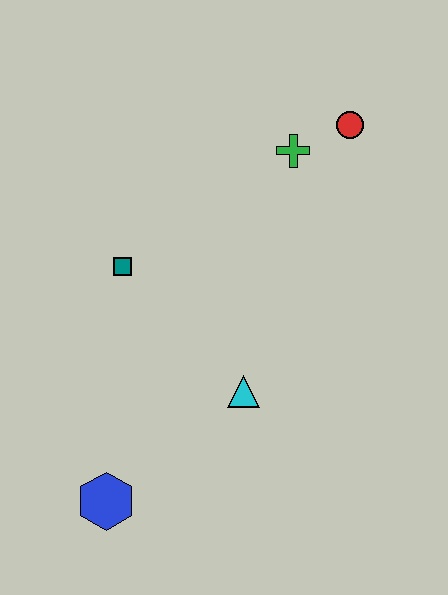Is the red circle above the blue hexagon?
Yes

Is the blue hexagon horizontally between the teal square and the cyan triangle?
No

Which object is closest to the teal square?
The cyan triangle is closest to the teal square.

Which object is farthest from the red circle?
The blue hexagon is farthest from the red circle.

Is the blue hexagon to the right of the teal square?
No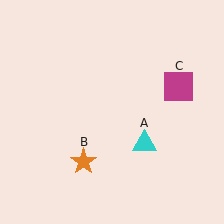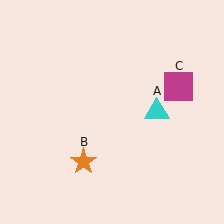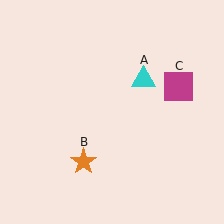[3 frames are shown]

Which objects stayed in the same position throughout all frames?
Orange star (object B) and magenta square (object C) remained stationary.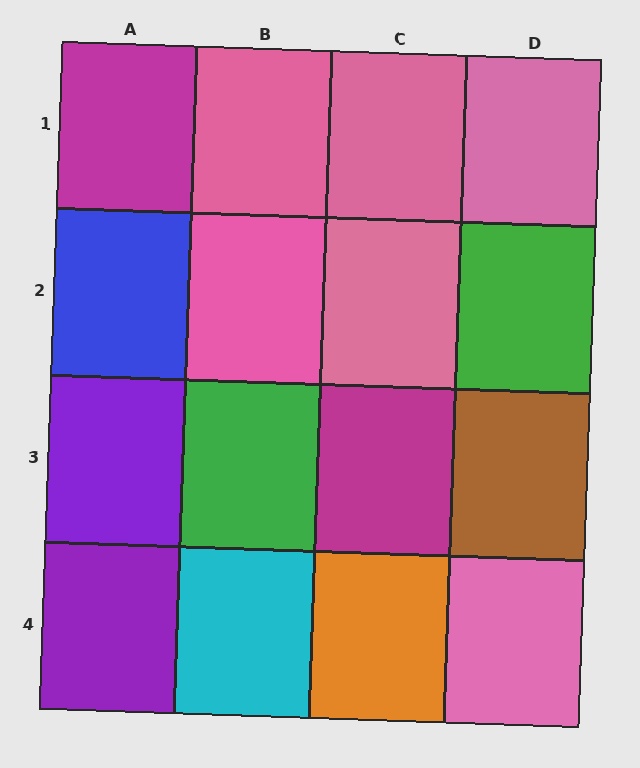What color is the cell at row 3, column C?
Magenta.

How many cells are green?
2 cells are green.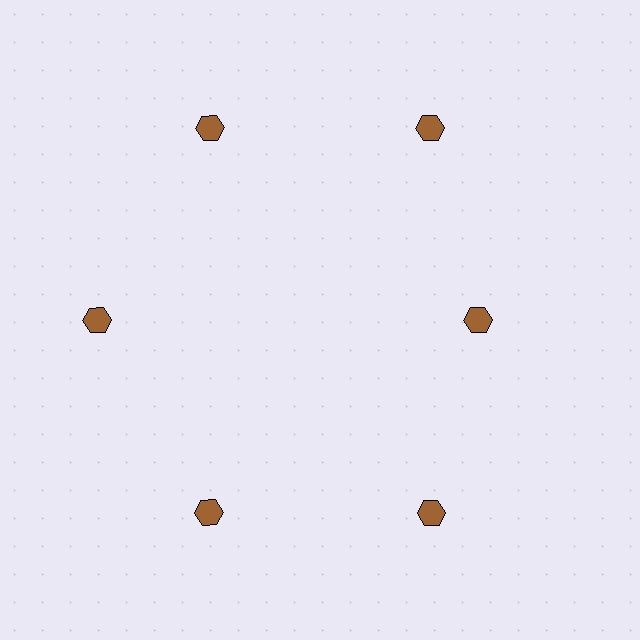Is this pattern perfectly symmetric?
No. The 6 brown hexagons are arranged in a ring, but one element near the 3 o'clock position is pulled inward toward the center, breaking the 6-fold rotational symmetry.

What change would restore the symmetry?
The symmetry would be restored by moving it outward, back onto the ring so that all 6 hexagons sit at equal angles and equal distance from the center.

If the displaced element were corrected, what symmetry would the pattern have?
It would have 6-fold rotational symmetry — the pattern would map onto itself every 60 degrees.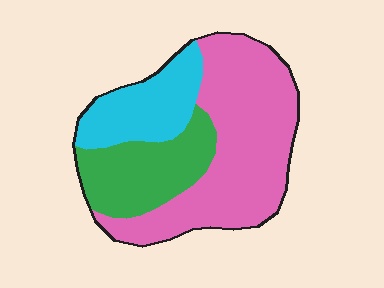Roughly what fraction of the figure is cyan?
Cyan takes up less than a quarter of the figure.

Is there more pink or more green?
Pink.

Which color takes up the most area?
Pink, at roughly 55%.